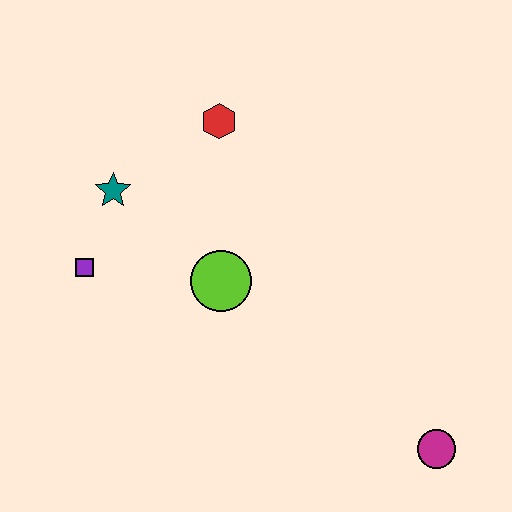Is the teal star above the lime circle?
Yes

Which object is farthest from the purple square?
The magenta circle is farthest from the purple square.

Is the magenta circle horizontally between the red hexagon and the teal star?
No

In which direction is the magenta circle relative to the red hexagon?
The magenta circle is below the red hexagon.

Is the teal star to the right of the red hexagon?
No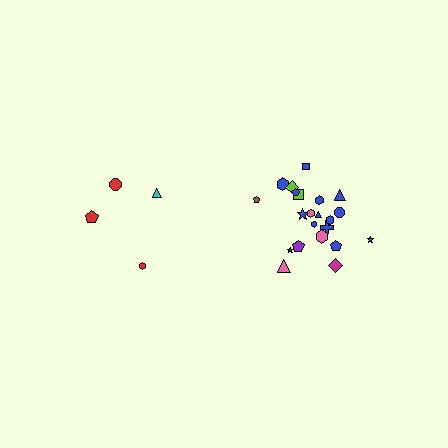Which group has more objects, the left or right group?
The right group.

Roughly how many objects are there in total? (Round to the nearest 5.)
Roughly 25 objects in total.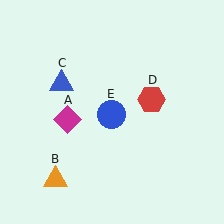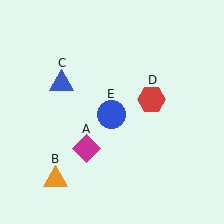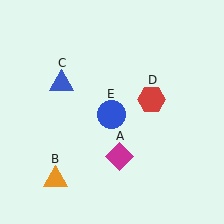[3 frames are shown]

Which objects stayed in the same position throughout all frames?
Orange triangle (object B) and blue triangle (object C) and red hexagon (object D) and blue circle (object E) remained stationary.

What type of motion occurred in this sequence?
The magenta diamond (object A) rotated counterclockwise around the center of the scene.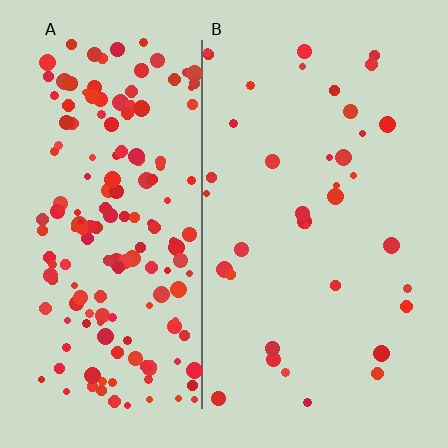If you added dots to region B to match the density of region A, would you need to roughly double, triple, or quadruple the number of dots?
Approximately quadruple.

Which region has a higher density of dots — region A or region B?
A (the left).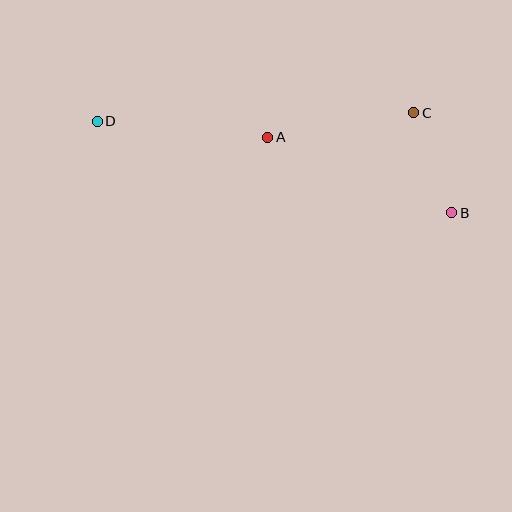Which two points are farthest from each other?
Points B and D are farthest from each other.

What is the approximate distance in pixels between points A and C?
The distance between A and C is approximately 148 pixels.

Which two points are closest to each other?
Points B and C are closest to each other.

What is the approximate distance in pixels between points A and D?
The distance between A and D is approximately 171 pixels.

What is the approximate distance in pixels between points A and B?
The distance between A and B is approximately 199 pixels.